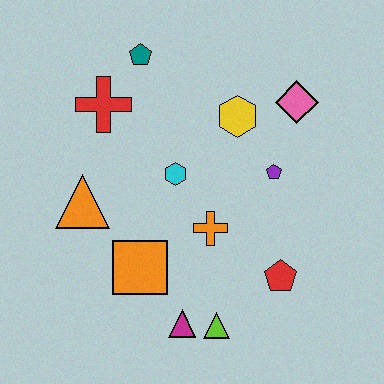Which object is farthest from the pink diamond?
The magenta triangle is farthest from the pink diamond.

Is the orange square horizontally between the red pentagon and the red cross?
Yes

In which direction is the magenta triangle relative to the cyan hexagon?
The magenta triangle is below the cyan hexagon.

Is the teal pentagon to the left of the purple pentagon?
Yes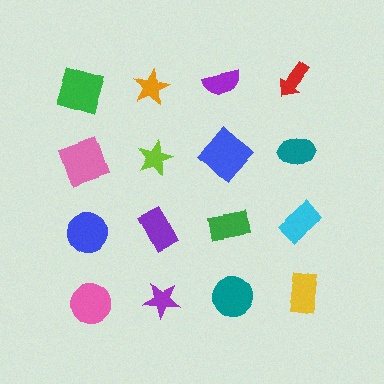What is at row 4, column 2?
A purple star.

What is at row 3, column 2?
A purple rectangle.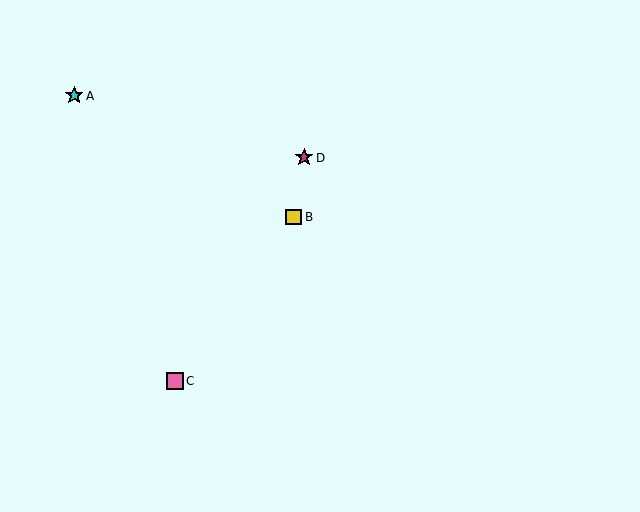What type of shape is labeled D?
Shape D is a magenta star.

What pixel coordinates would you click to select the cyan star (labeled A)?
Click at (74, 96) to select the cyan star A.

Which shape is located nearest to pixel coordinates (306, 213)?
The yellow square (labeled B) at (294, 217) is nearest to that location.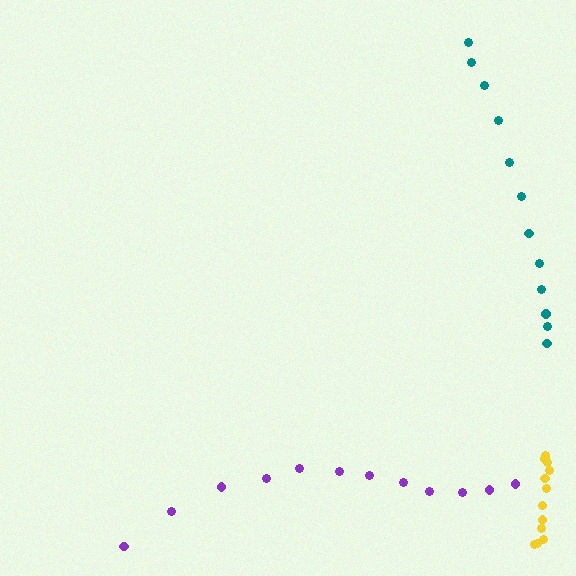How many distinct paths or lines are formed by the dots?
There are 3 distinct paths.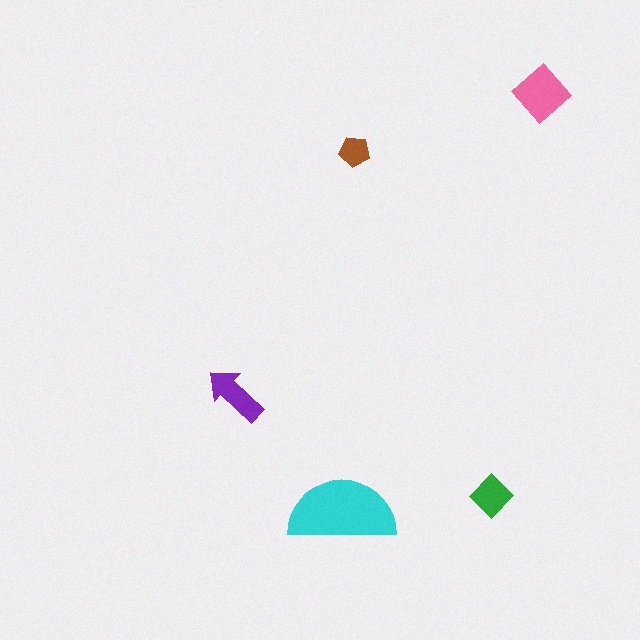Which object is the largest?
The cyan semicircle.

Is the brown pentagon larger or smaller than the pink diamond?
Smaller.